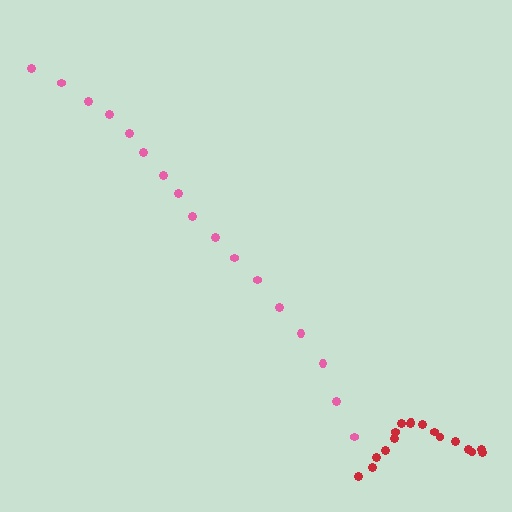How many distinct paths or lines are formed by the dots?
There are 2 distinct paths.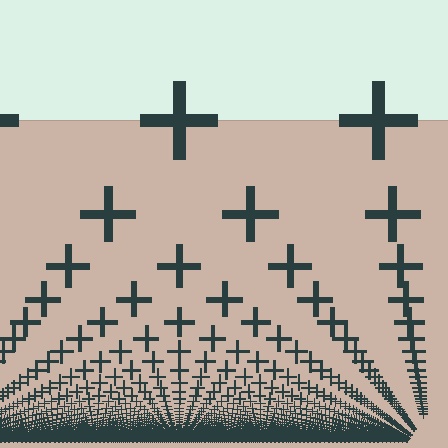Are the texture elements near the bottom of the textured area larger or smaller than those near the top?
Smaller. The gradient is inverted — elements near the bottom are smaller and denser.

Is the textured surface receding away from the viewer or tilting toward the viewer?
The surface appears to tilt toward the viewer. Texture elements get larger and sparser toward the top.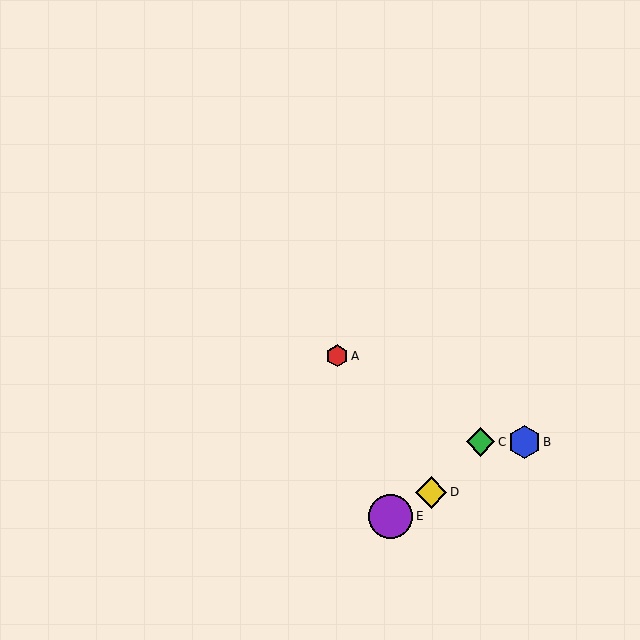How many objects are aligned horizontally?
2 objects (B, C) are aligned horizontally.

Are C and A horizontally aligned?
No, C is at y≈442 and A is at y≈356.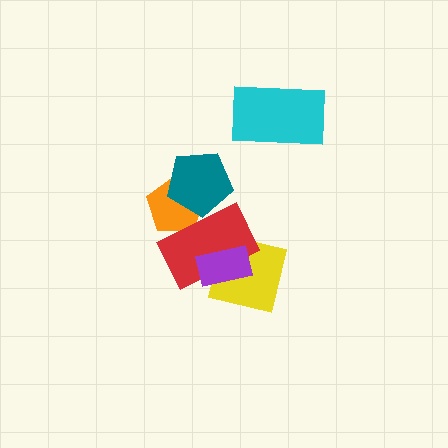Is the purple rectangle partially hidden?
No, no other shape covers it.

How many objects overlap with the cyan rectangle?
0 objects overlap with the cyan rectangle.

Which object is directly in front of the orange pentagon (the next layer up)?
The teal pentagon is directly in front of the orange pentagon.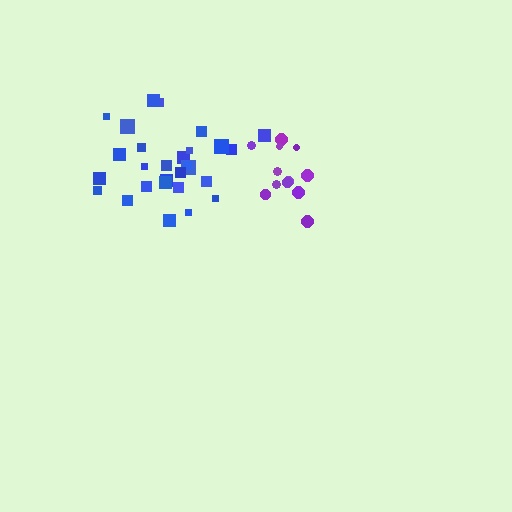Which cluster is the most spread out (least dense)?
Purple.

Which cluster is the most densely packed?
Blue.